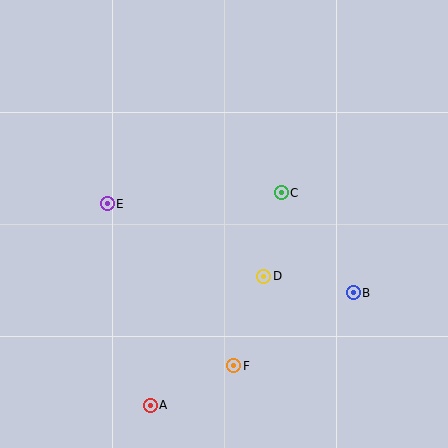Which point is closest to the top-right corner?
Point C is closest to the top-right corner.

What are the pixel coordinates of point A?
Point A is at (150, 405).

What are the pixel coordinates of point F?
Point F is at (234, 366).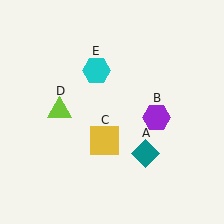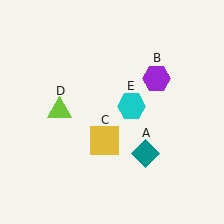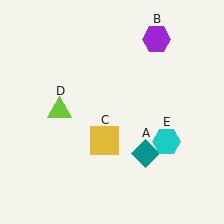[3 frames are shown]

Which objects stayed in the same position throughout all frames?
Teal diamond (object A) and yellow square (object C) and lime triangle (object D) remained stationary.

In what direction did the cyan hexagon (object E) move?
The cyan hexagon (object E) moved down and to the right.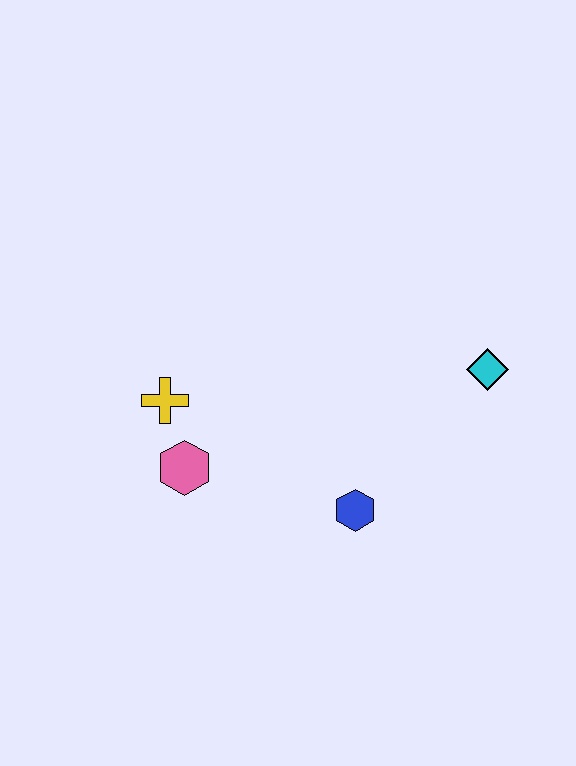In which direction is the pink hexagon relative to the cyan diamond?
The pink hexagon is to the left of the cyan diamond.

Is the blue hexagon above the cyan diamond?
No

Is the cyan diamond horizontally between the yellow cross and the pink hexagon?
No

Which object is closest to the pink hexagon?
The yellow cross is closest to the pink hexagon.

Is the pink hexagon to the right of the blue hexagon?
No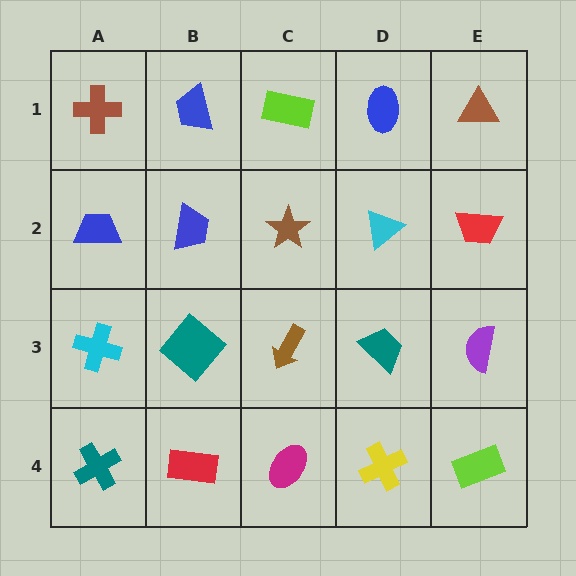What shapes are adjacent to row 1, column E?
A red trapezoid (row 2, column E), a blue ellipse (row 1, column D).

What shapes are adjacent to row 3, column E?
A red trapezoid (row 2, column E), a lime rectangle (row 4, column E), a teal trapezoid (row 3, column D).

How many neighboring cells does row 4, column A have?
2.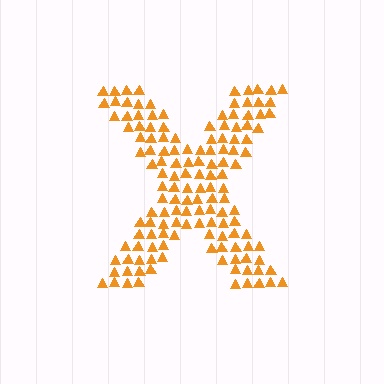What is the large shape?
The large shape is the letter X.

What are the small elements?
The small elements are triangles.